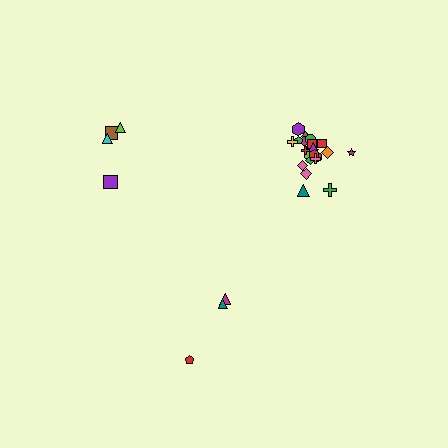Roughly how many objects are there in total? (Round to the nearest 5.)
Roughly 30 objects in total.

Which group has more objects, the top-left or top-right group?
The top-right group.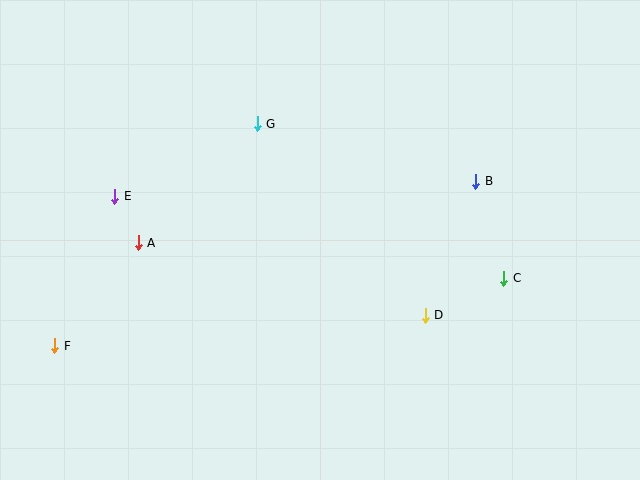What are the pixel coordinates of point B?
Point B is at (476, 181).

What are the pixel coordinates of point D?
Point D is at (425, 315).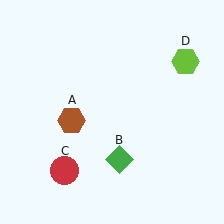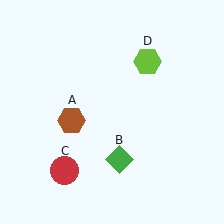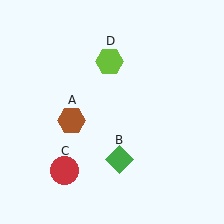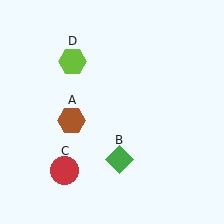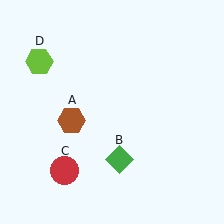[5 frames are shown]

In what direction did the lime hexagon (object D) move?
The lime hexagon (object D) moved left.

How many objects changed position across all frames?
1 object changed position: lime hexagon (object D).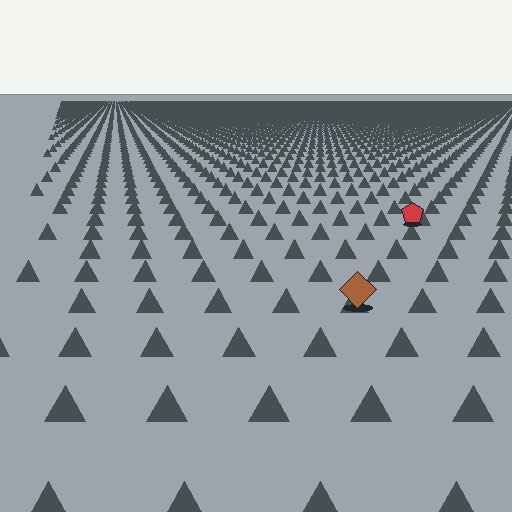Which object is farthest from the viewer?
The red pentagon is farthest from the viewer. It appears smaller and the ground texture around it is denser.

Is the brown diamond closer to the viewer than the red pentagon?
Yes. The brown diamond is closer — you can tell from the texture gradient: the ground texture is coarser near it.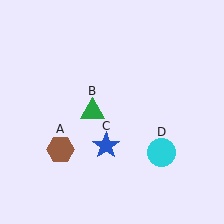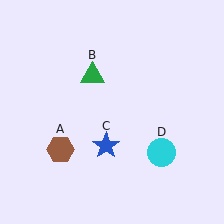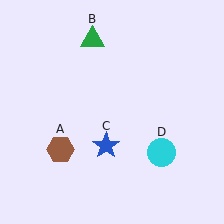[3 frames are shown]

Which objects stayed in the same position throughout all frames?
Brown hexagon (object A) and blue star (object C) and cyan circle (object D) remained stationary.